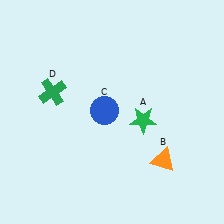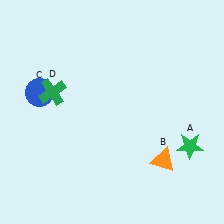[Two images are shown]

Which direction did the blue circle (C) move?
The blue circle (C) moved left.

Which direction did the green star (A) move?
The green star (A) moved right.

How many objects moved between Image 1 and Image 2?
2 objects moved between the two images.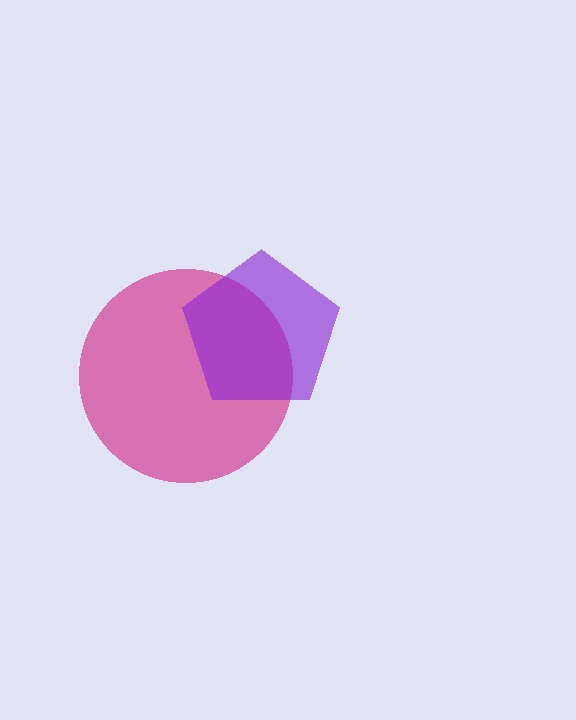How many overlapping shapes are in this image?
There are 2 overlapping shapes in the image.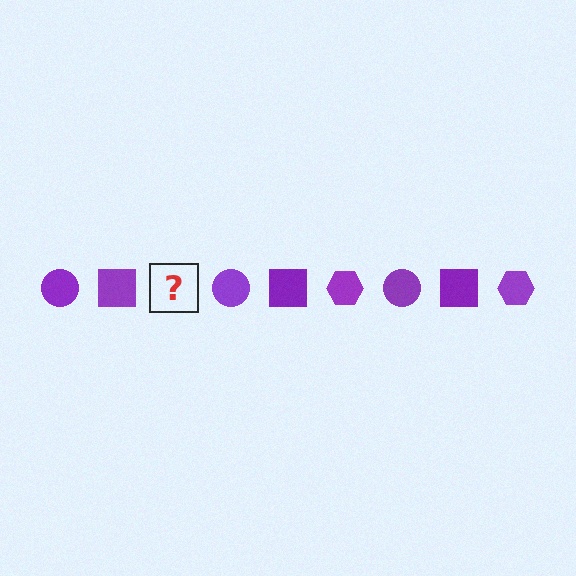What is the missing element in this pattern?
The missing element is a purple hexagon.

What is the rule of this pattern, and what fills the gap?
The rule is that the pattern cycles through circle, square, hexagon shapes in purple. The gap should be filled with a purple hexagon.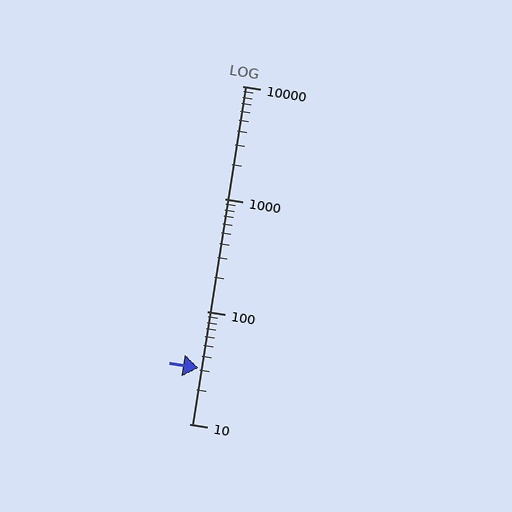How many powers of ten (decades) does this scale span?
The scale spans 3 decades, from 10 to 10000.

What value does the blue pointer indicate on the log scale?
The pointer indicates approximately 31.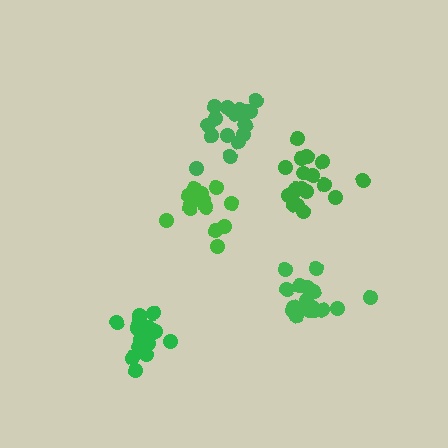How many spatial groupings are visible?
There are 5 spatial groupings.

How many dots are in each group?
Group 1: 19 dots, Group 2: 18 dots, Group 3: 20 dots, Group 4: 14 dots, Group 5: 19 dots (90 total).